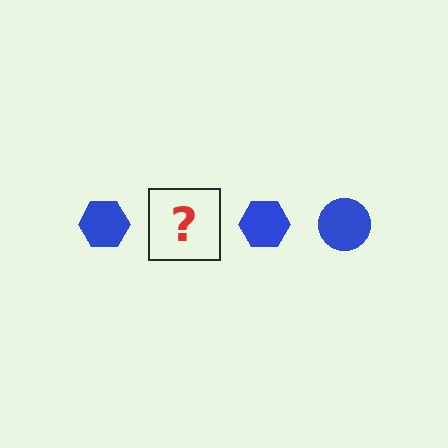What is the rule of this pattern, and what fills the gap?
The rule is that the pattern cycles through hexagon, circle shapes in blue. The gap should be filled with a blue circle.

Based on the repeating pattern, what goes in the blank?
The blank should be a blue circle.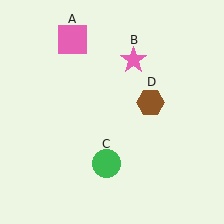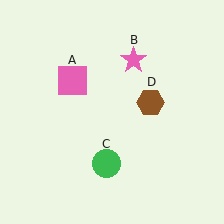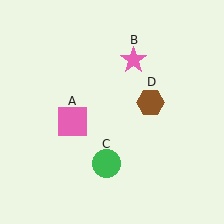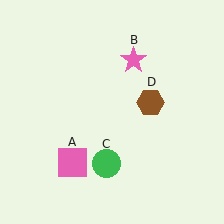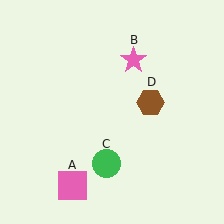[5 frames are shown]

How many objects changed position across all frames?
1 object changed position: pink square (object A).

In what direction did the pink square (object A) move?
The pink square (object A) moved down.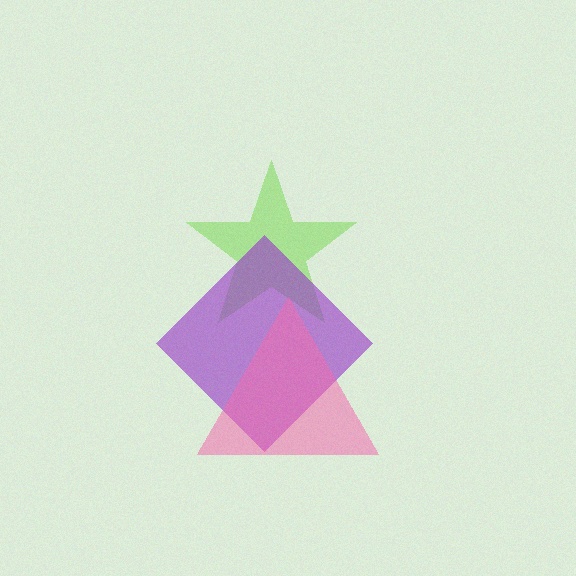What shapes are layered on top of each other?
The layered shapes are: a lime star, a purple diamond, a pink triangle.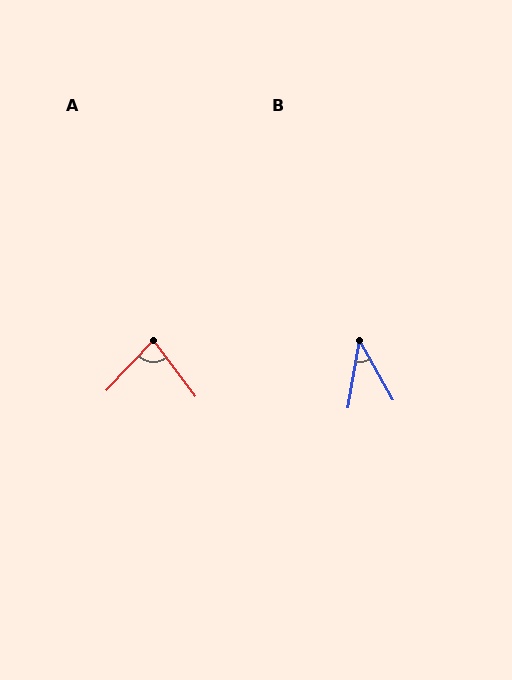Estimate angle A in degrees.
Approximately 80 degrees.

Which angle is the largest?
A, at approximately 80 degrees.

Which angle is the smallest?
B, at approximately 39 degrees.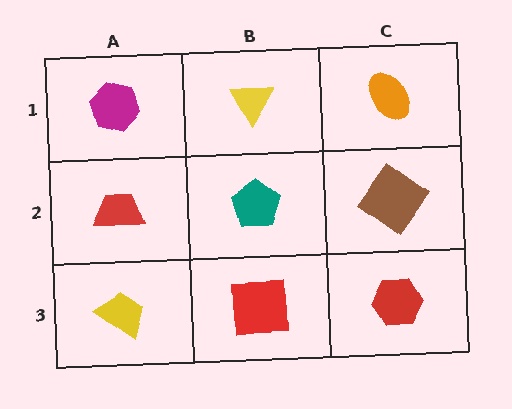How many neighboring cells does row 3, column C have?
2.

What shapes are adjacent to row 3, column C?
A brown diamond (row 2, column C), a red square (row 3, column B).